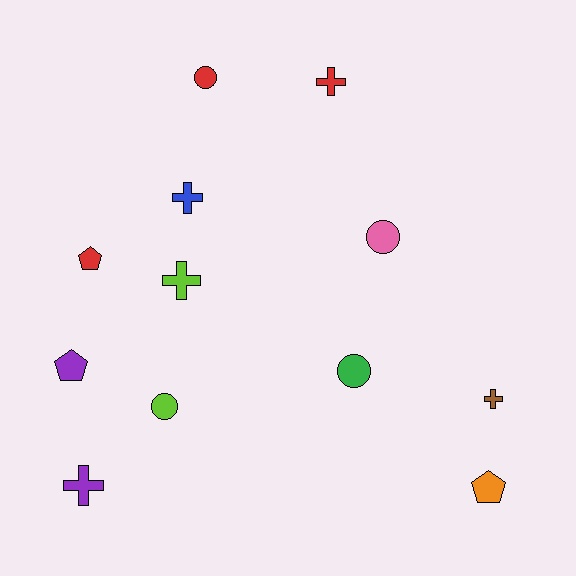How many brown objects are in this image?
There is 1 brown object.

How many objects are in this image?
There are 12 objects.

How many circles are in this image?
There are 4 circles.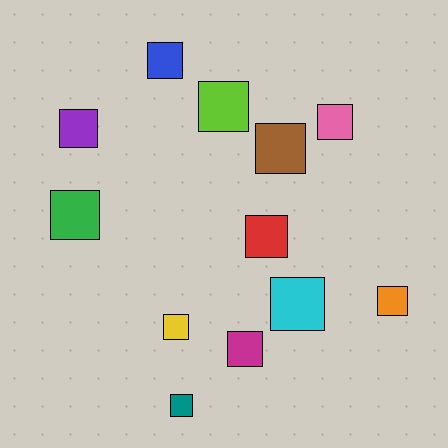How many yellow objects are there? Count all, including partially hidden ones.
There is 1 yellow object.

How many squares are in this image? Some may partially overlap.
There are 12 squares.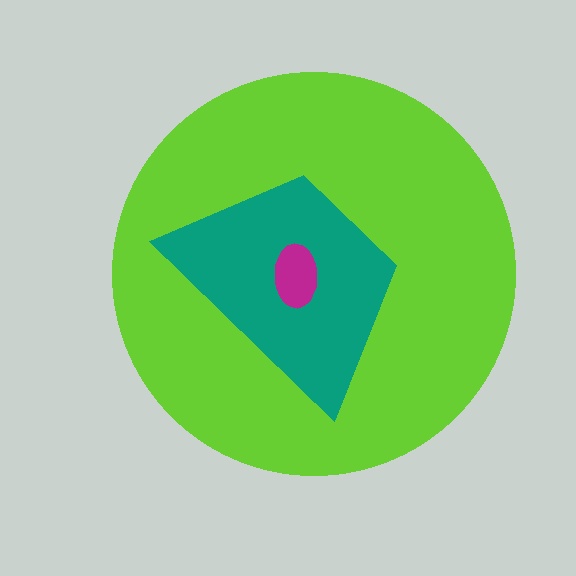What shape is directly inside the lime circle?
The teal trapezoid.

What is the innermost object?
The magenta ellipse.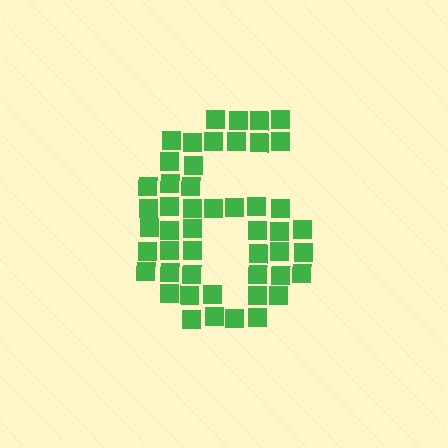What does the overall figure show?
The overall figure shows the digit 6.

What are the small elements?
The small elements are squares.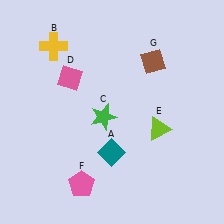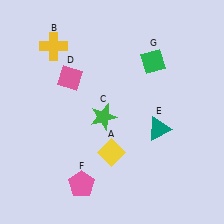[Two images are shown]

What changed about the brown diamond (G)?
In Image 1, G is brown. In Image 2, it changed to green.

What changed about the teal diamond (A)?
In Image 1, A is teal. In Image 2, it changed to yellow.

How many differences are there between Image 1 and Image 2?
There are 3 differences between the two images.